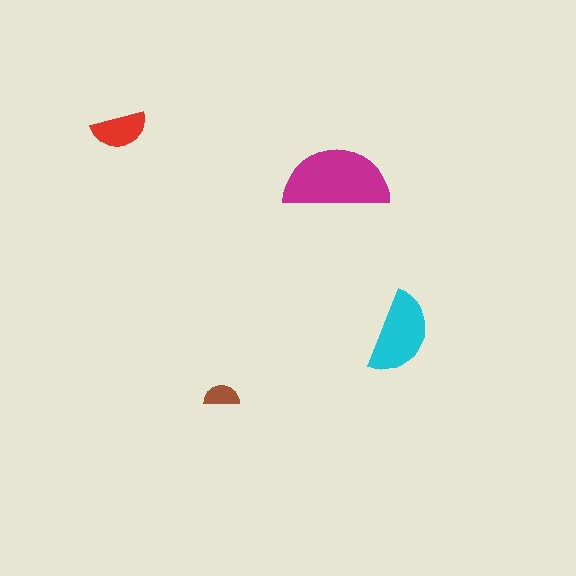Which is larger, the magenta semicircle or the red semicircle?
The magenta one.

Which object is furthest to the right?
The cyan semicircle is rightmost.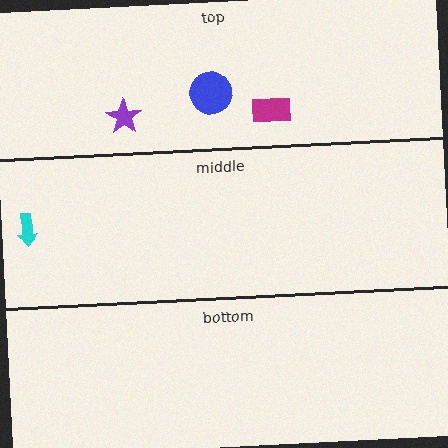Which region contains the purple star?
The top region.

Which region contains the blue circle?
The top region.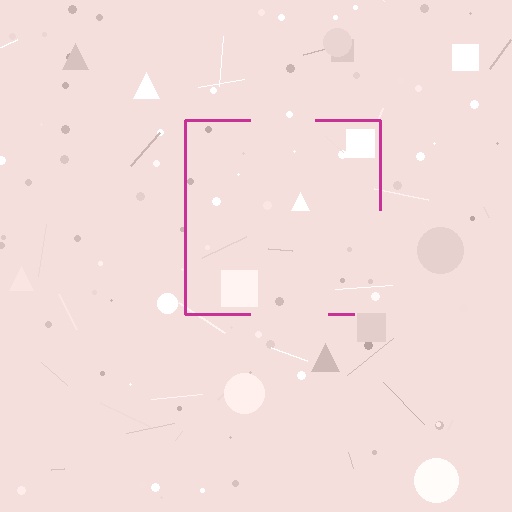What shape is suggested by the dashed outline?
The dashed outline suggests a square.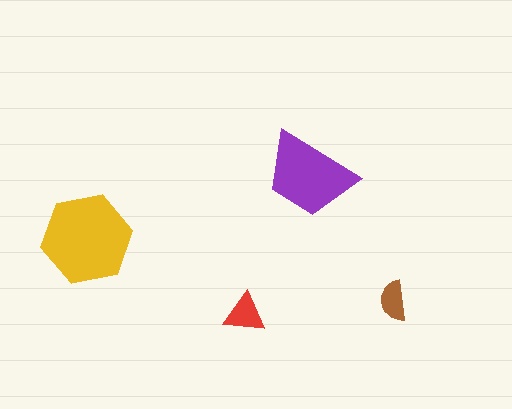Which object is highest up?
The purple trapezoid is topmost.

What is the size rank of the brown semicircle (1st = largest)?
4th.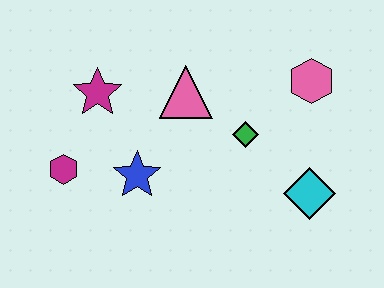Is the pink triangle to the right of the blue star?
Yes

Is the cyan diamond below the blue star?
Yes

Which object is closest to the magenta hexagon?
The blue star is closest to the magenta hexagon.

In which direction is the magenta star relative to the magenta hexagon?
The magenta star is above the magenta hexagon.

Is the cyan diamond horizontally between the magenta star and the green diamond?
No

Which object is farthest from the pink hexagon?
The magenta hexagon is farthest from the pink hexagon.